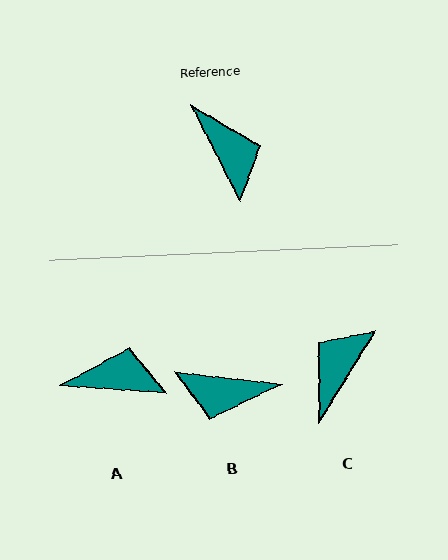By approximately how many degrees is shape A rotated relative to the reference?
Approximately 59 degrees counter-clockwise.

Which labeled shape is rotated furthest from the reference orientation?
B, about 123 degrees away.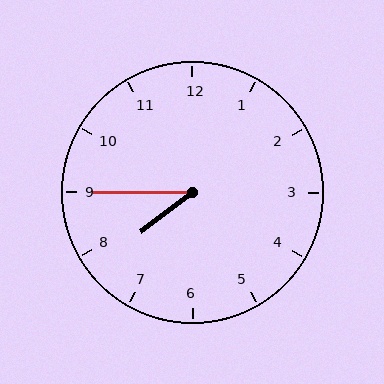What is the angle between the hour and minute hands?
Approximately 38 degrees.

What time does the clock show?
7:45.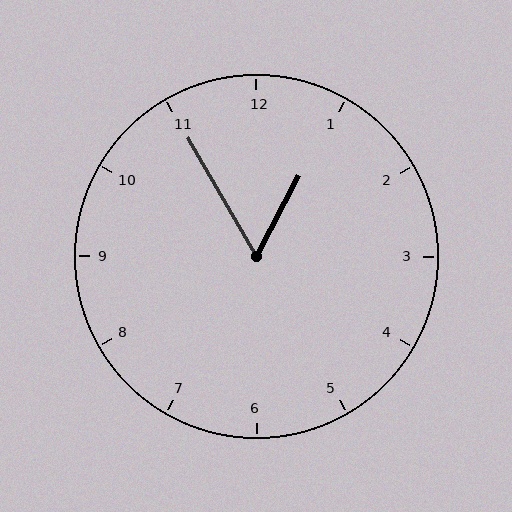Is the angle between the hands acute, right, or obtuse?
It is acute.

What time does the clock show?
12:55.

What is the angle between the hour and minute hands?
Approximately 58 degrees.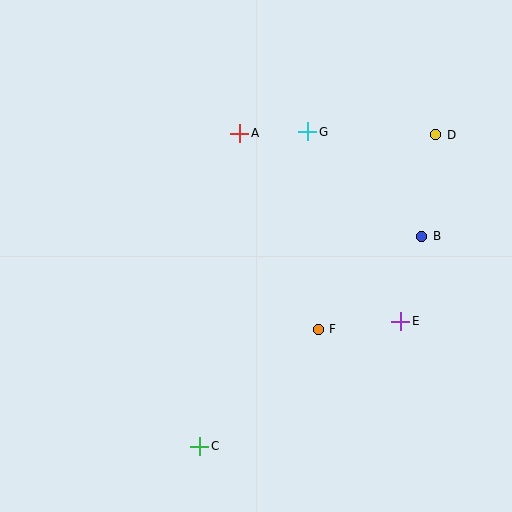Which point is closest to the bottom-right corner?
Point E is closest to the bottom-right corner.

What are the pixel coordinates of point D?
Point D is at (436, 135).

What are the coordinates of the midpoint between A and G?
The midpoint between A and G is at (274, 133).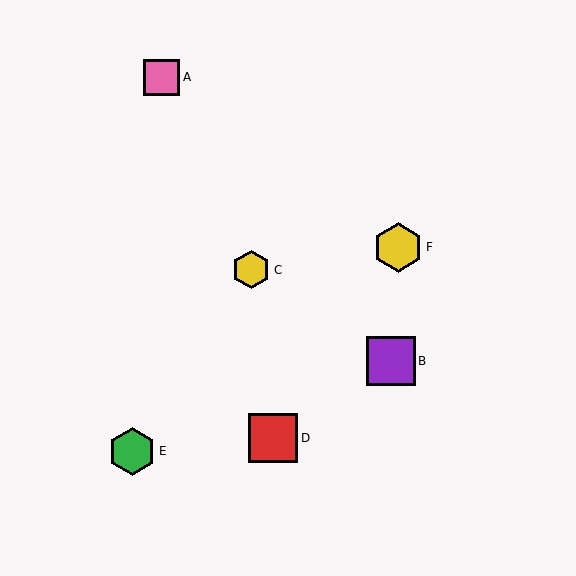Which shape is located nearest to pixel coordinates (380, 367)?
The purple square (labeled B) at (391, 361) is nearest to that location.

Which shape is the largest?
The yellow hexagon (labeled F) is the largest.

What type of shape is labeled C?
Shape C is a yellow hexagon.